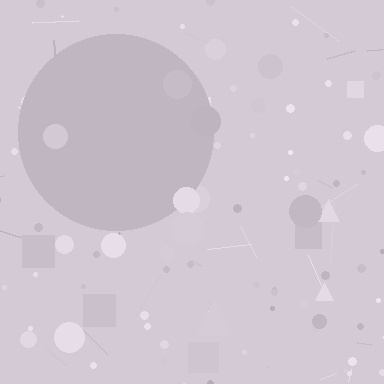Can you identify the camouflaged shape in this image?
The camouflaged shape is a circle.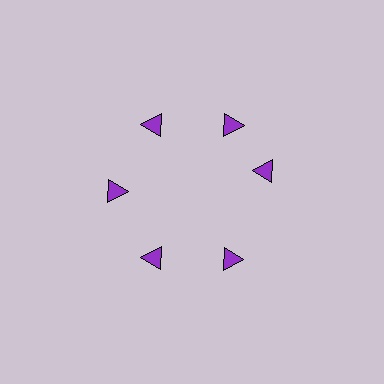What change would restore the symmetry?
The symmetry would be restored by rotating it back into even spacing with its neighbors so that all 6 triangles sit at equal angles and equal distance from the center.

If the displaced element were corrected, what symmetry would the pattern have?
It would have 6-fold rotational symmetry — the pattern would map onto itself every 60 degrees.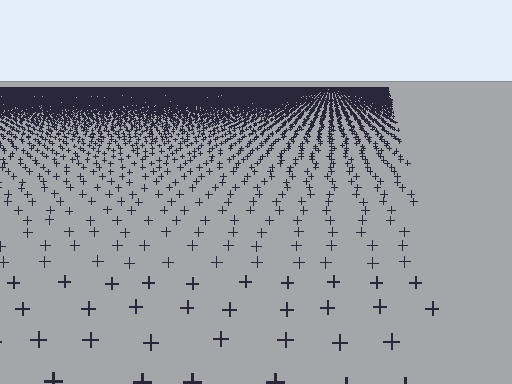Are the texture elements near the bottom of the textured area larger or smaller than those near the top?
Larger. Near the bottom, elements are closer to the viewer and appear at a bigger on-screen size.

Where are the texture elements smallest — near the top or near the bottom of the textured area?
Near the top.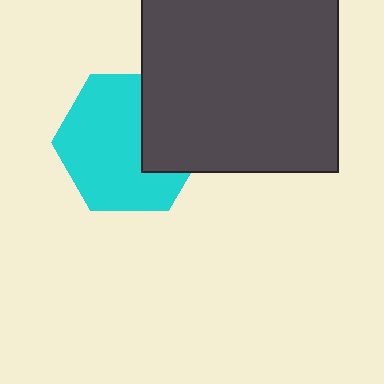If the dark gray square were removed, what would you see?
You would see the complete cyan hexagon.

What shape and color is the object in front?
The object in front is a dark gray square.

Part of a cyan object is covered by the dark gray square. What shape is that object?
It is a hexagon.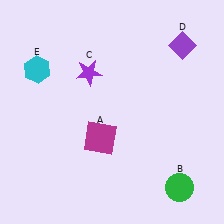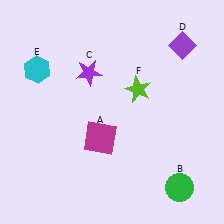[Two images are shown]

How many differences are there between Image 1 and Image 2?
There is 1 difference between the two images.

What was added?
A lime star (F) was added in Image 2.